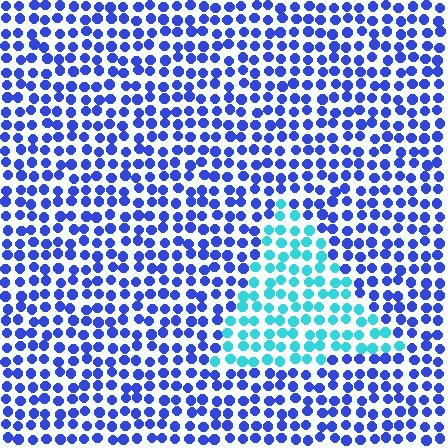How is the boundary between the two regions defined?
The boundary is defined purely by a slight shift in hue (about 51 degrees). Spacing, size, and orientation are identical on both sides.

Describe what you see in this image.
The image is filled with small blue elements in a uniform arrangement. A triangle-shaped region is visible where the elements are tinted to a slightly different hue, forming a subtle color boundary.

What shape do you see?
I see a triangle.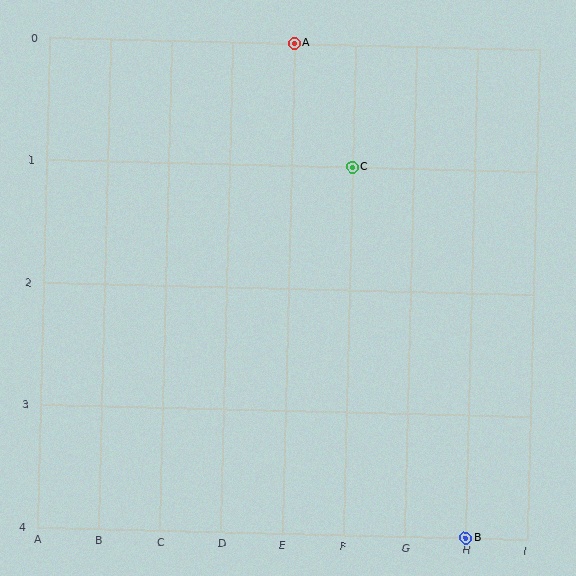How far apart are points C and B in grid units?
Points C and B are 2 columns and 3 rows apart (about 3.6 grid units diagonally).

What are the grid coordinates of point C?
Point C is at grid coordinates (F, 1).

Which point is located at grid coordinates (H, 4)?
Point B is at (H, 4).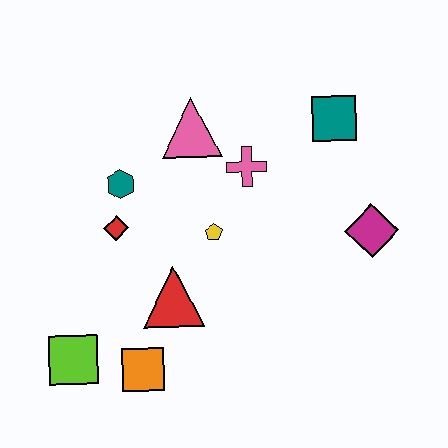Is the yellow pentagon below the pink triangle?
Yes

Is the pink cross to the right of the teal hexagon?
Yes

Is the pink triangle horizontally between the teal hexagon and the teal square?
Yes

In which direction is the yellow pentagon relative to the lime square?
The yellow pentagon is to the right of the lime square.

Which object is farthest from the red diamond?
The magenta diamond is farthest from the red diamond.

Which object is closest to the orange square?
The lime square is closest to the orange square.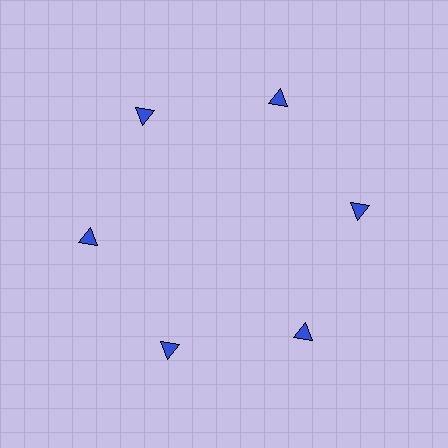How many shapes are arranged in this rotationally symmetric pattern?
There are 6 shapes, arranged in 6 groups of 1.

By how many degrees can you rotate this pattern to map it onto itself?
The pattern maps onto itself every 60 degrees of rotation.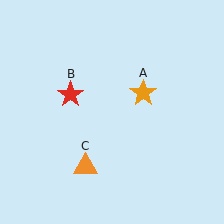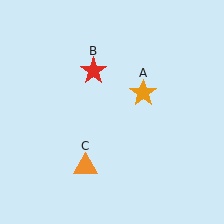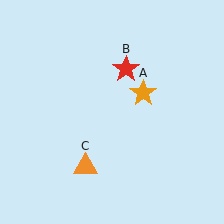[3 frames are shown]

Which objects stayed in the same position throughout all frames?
Orange star (object A) and orange triangle (object C) remained stationary.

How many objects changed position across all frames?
1 object changed position: red star (object B).